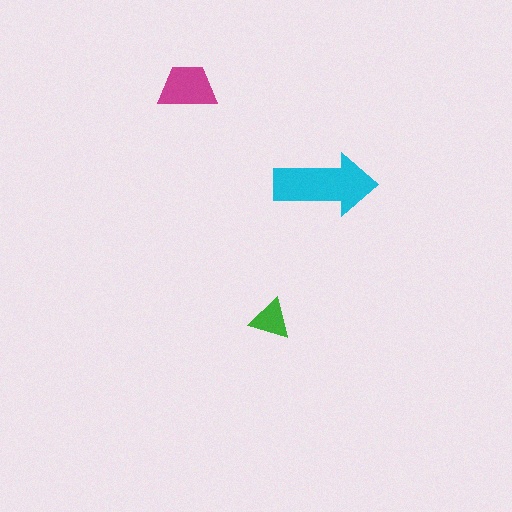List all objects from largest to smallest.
The cyan arrow, the magenta trapezoid, the green triangle.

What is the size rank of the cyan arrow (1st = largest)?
1st.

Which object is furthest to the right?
The cyan arrow is rightmost.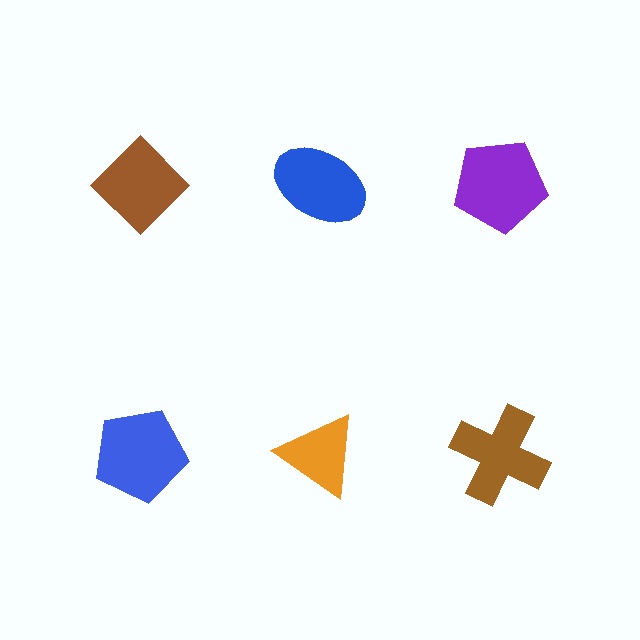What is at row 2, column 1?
A blue pentagon.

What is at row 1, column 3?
A purple pentagon.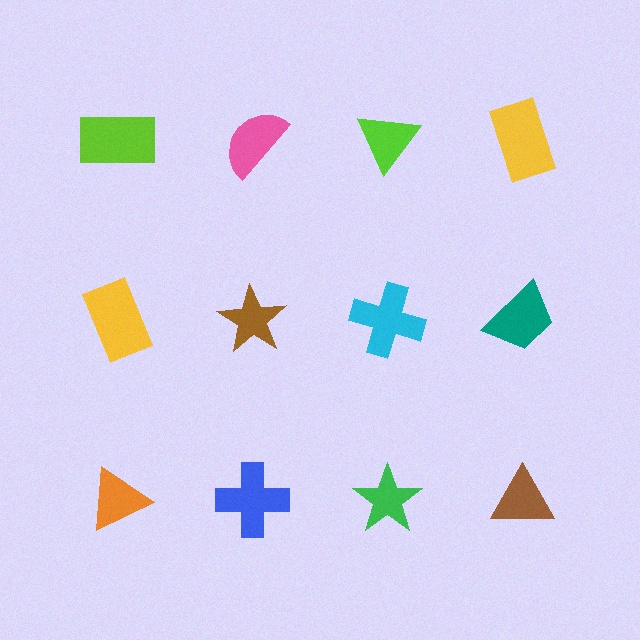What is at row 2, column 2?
A brown star.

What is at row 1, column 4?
A yellow rectangle.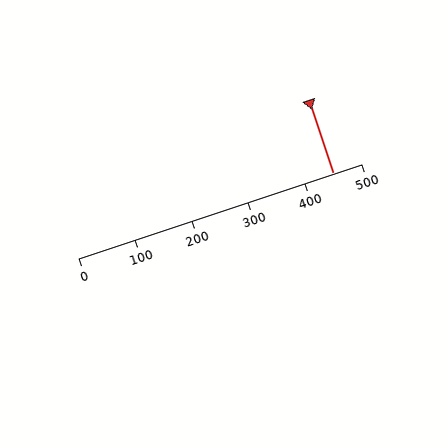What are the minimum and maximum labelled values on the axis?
The axis runs from 0 to 500.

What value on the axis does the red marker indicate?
The marker indicates approximately 450.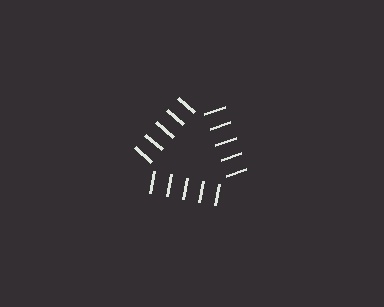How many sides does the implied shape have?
3 sides — the line-ends trace a triangle.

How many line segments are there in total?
15 — 5 along each of the 3 edges.